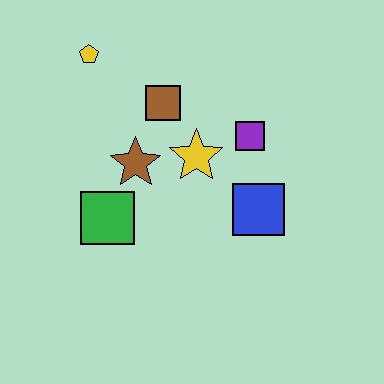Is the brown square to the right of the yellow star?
No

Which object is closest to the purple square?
The yellow star is closest to the purple square.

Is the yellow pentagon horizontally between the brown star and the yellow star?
No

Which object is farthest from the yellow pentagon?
The blue square is farthest from the yellow pentagon.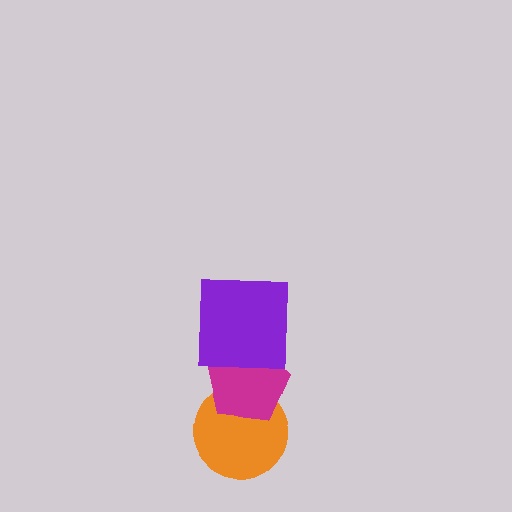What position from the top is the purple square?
The purple square is 1st from the top.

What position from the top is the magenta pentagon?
The magenta pentagon is 2nd from the top.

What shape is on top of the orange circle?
The magenta pentagon is on top of the orange circle.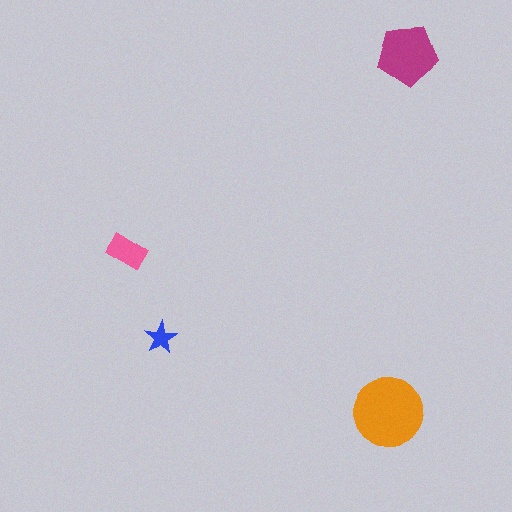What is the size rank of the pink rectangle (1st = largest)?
3rd.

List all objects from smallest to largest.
The blue star, the pink rectangle, the magenta pentagon, the orange circle.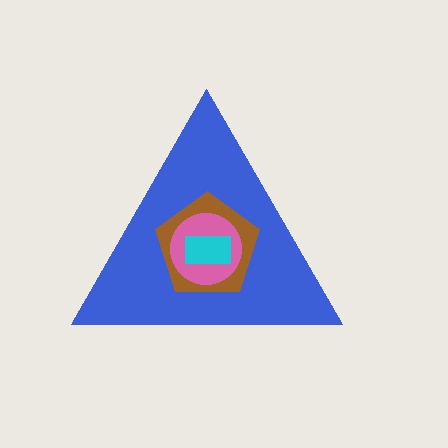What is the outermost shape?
The blue triangle.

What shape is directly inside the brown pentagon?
The pink circle.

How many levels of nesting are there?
4.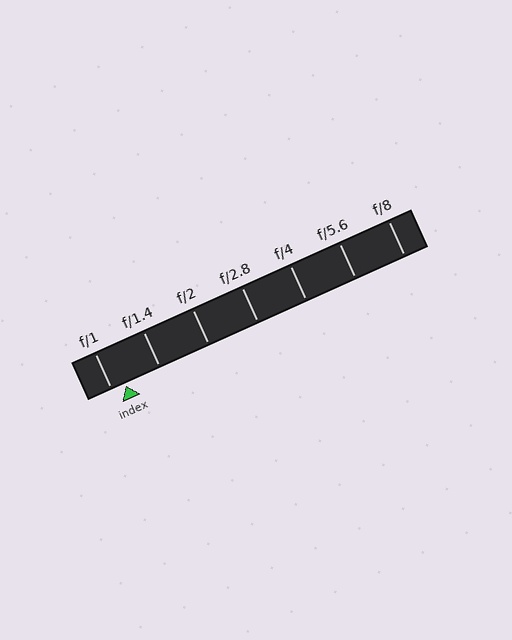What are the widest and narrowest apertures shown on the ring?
The widest aperture shown is f/1 and the narrowest is f/8.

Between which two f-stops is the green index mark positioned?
The index mark is between f/1 and f/1.4.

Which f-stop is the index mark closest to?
The index mark is closest to f/1.